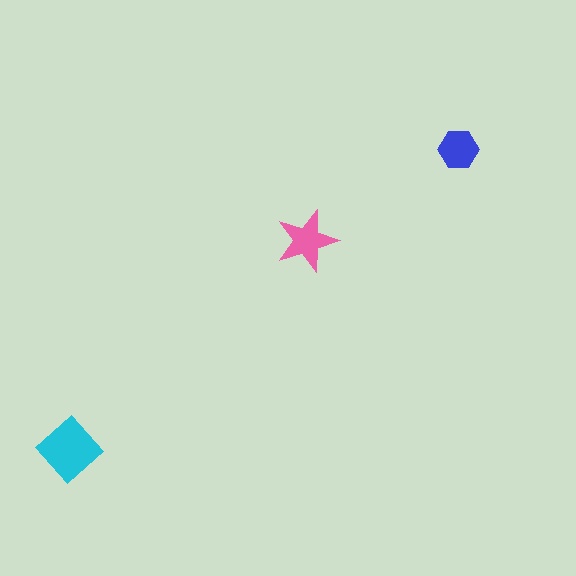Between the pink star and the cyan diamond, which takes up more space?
The cyan diamond.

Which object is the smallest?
The blue hexagon.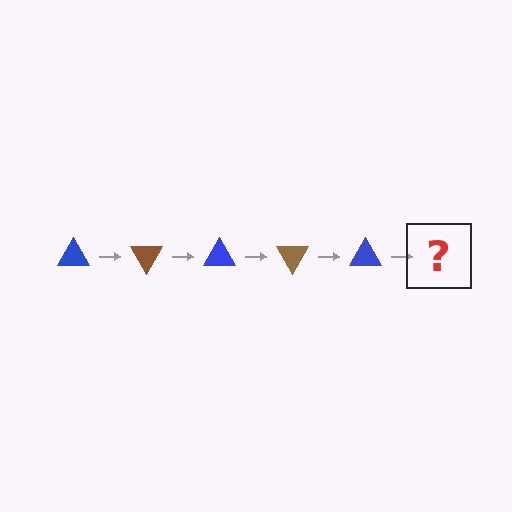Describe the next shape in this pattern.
It should be a brown triangle, rotated 300 degrees from the start.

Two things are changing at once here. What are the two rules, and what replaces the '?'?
The two rules are that it rotates 60 degrees each step and the color cycles through blue and brown. The '?' should be a brown triangle, rotated 300 degrees from the start.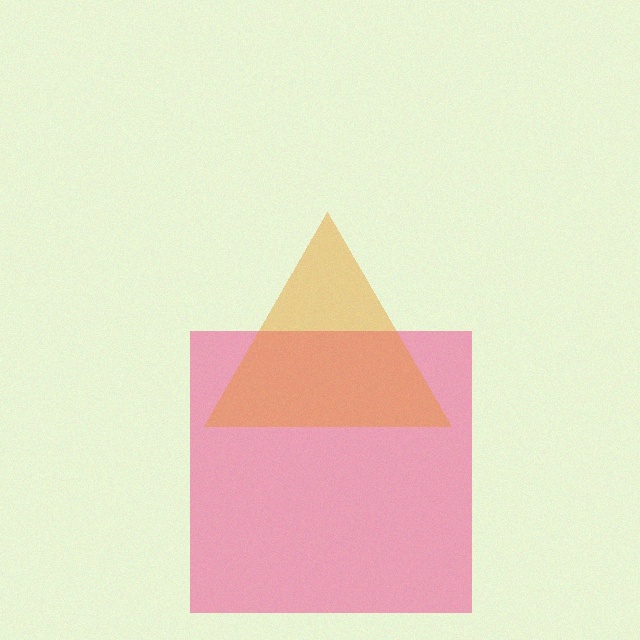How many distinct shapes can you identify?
There are 2 distinct shapes: a pink square, an orange triangle.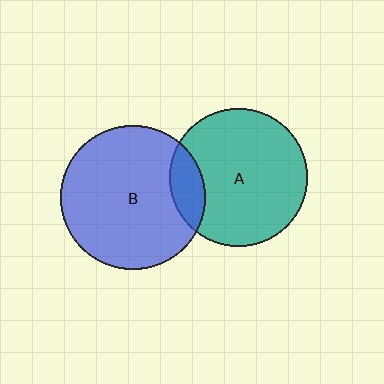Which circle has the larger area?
Circle B (blue).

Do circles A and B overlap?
Yes.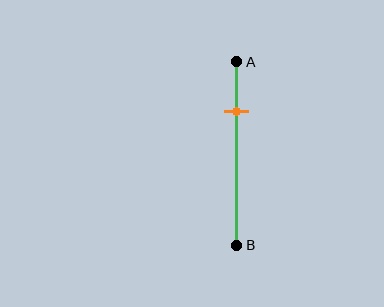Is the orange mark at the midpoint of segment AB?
No, the mark is at about 25% from A, not at the 50% midpoint.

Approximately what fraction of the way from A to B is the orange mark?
The orange mark is approximately 25% of the way from A to B.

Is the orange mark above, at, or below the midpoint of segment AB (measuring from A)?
The orange mark is above the midpoint of segment AB.